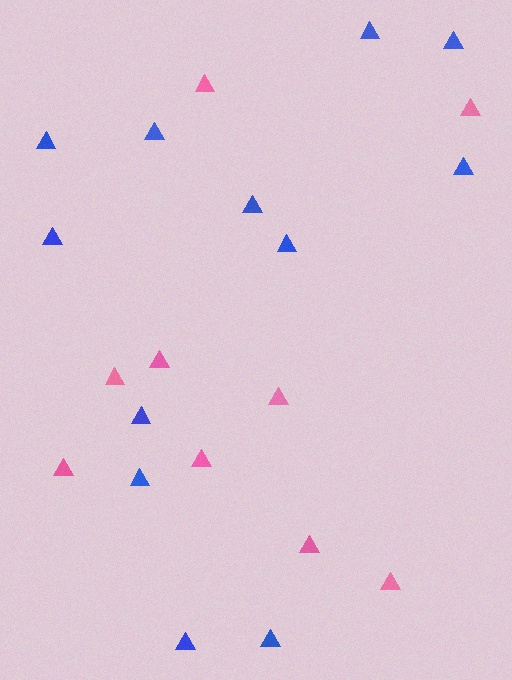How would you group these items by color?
There are 2 groups: one group of pink triangles (9) and one group of blue triangles (12).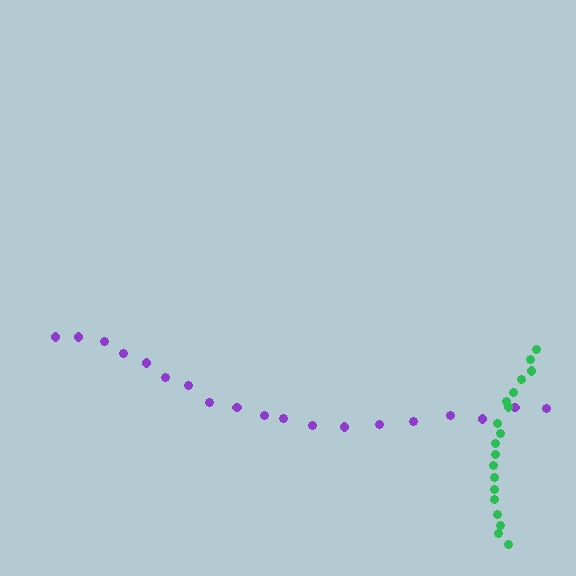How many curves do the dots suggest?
There are 2 distinct paths.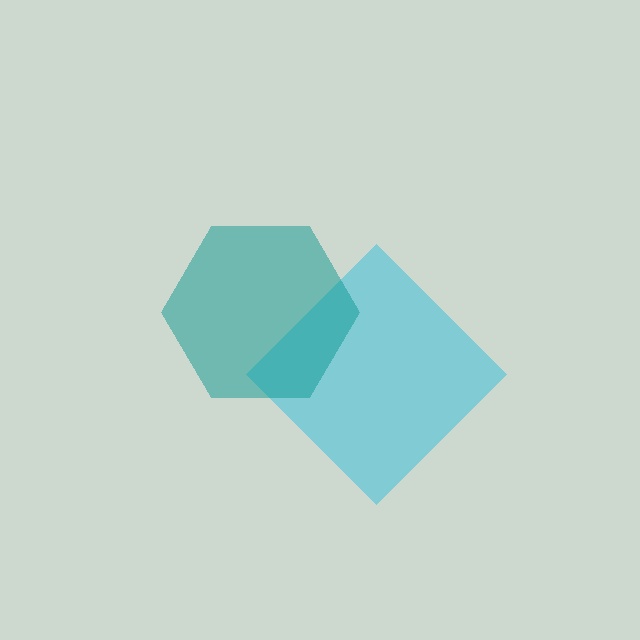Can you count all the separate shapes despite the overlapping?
Yes, there are 2 separate shapes.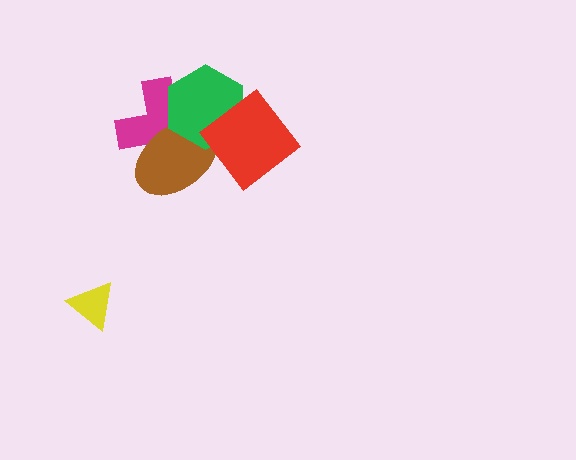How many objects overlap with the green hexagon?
3 objects overlap with the green hexagon.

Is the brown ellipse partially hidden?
Yes, it is partially covered by another shape.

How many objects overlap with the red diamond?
1 object overlaps with the red diamond.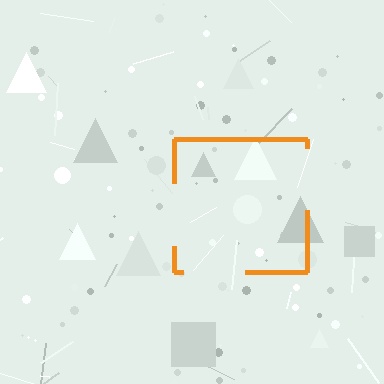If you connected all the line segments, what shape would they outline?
They would outline a square.